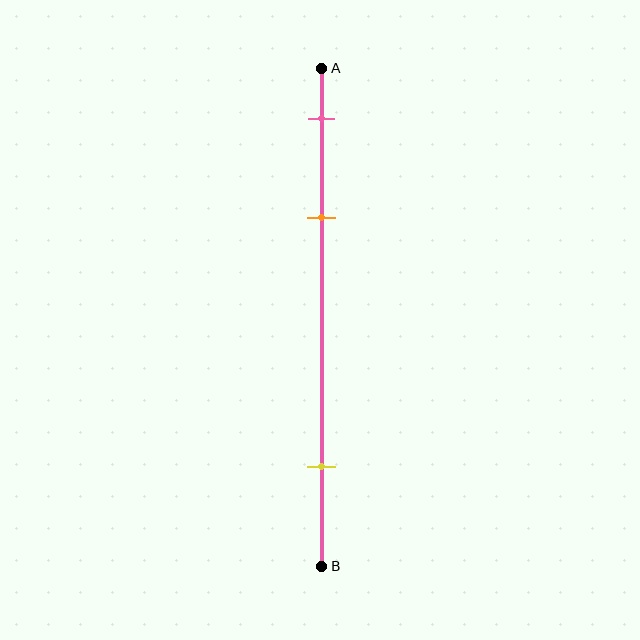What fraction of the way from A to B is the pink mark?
The pink mark is approximately 10% (0.1) of the way from A to B.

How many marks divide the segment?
There are 3 marks dividing the segment.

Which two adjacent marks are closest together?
The pink and orange marks are the closest adjacent pair.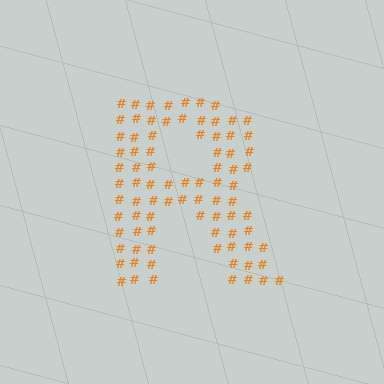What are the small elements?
The small elements are hash symbols.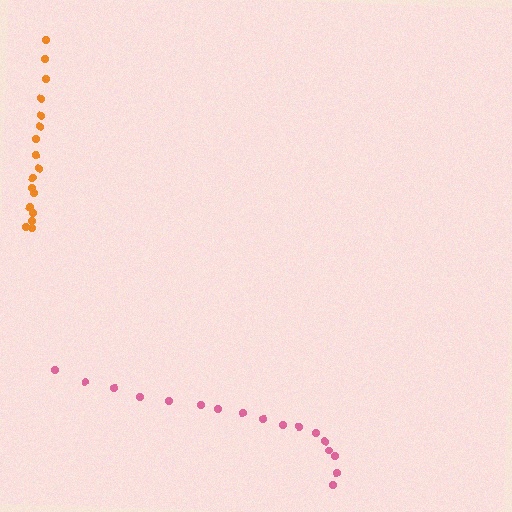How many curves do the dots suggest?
There are 2 distinct paths.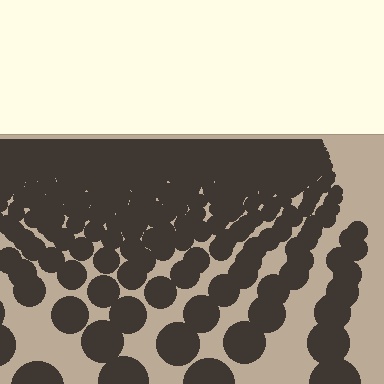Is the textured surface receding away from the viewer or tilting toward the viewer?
The surface is receding away from the viewer. Texture elements get smaller and denser toward the top.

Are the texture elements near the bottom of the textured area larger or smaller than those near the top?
Larger. Near the bottom, elements are closer to the viewer and appear at a bigger on-screen size.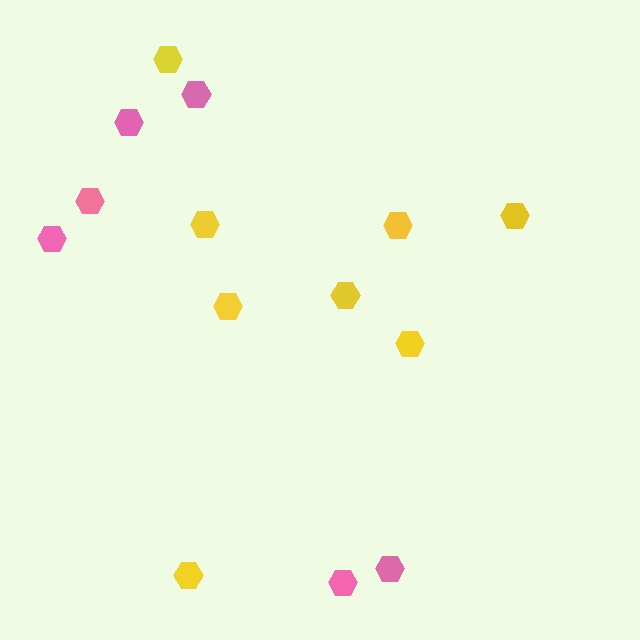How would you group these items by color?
There are 2 groups: one group of pink hexagons (6) and one group of yellow hexagons (8).